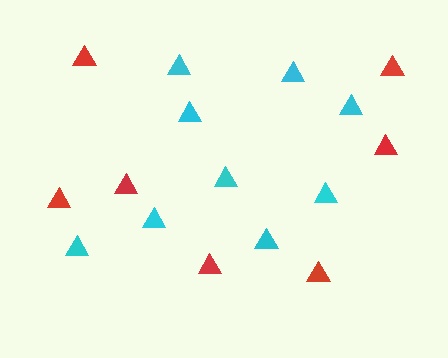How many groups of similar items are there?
There are 2 groups: one group of red triangles (7) and one group of cyan triangles (9).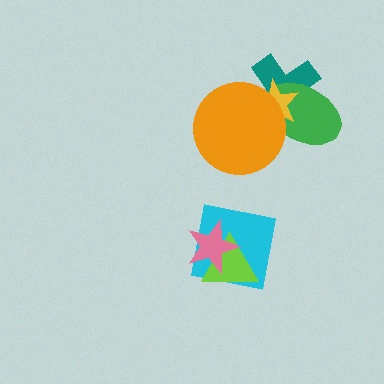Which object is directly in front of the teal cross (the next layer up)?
The green ellipse is directly in front of the teal cross.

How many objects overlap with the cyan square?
2 objects overlap with the cyan square.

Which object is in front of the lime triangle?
The pink star is in front of the lime triangle.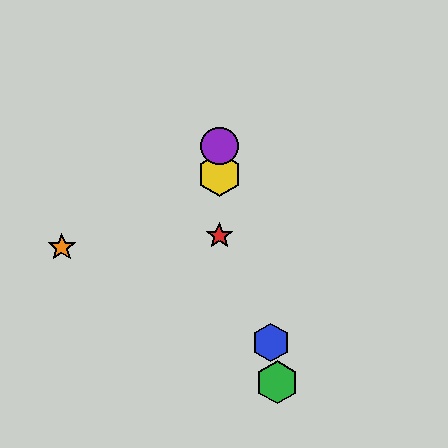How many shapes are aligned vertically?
3 shapes (the red star, the yellow hexagon, the purple circle) are aligned vertically.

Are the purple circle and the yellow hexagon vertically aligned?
Yes, both are at x≈219.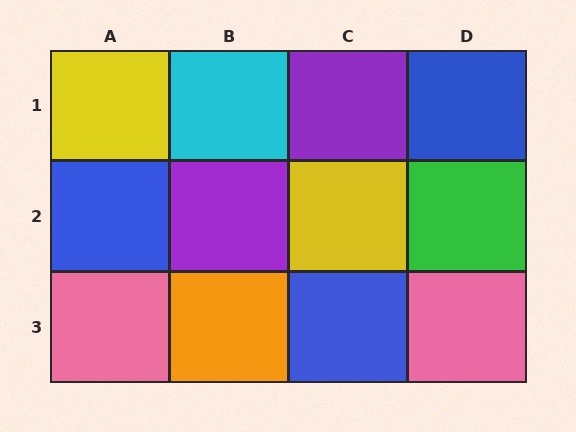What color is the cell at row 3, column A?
Pink.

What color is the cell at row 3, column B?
Orange.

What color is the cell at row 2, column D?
Green.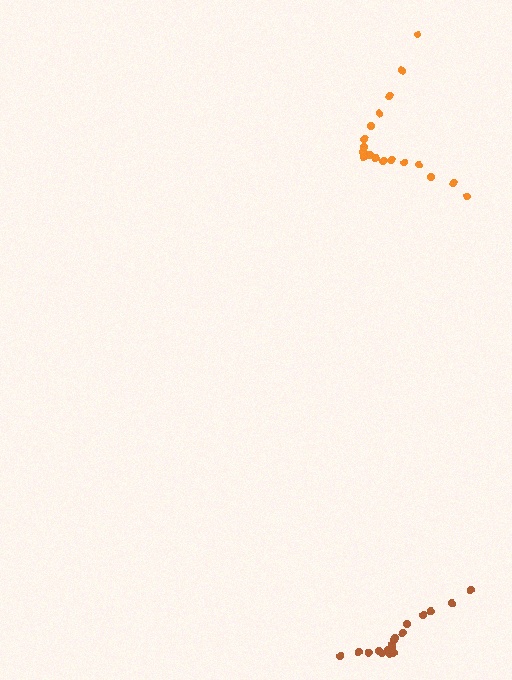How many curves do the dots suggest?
There are 2 distinct paths.